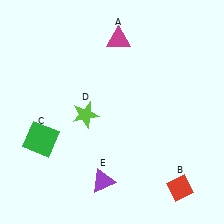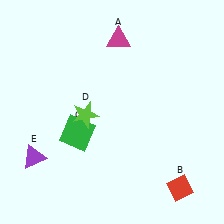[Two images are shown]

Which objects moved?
The objects that moved are: the green square (C), the purple triangle (E).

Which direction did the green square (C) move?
The green square (C) moved right.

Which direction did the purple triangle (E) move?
The purple triangle (E) moved left.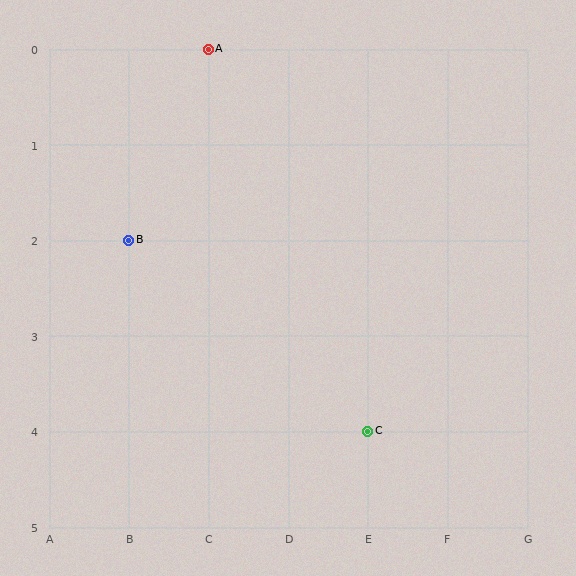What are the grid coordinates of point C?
Point C is at grid coordinates (E, 4).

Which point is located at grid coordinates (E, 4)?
Point C is at (E, 4).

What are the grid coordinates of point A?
Point A is at grid coordinates (C, 0).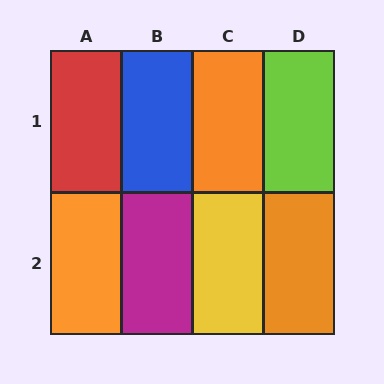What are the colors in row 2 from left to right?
Orange, magenta, yellow, orange.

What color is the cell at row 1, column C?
Orange.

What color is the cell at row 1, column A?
Red.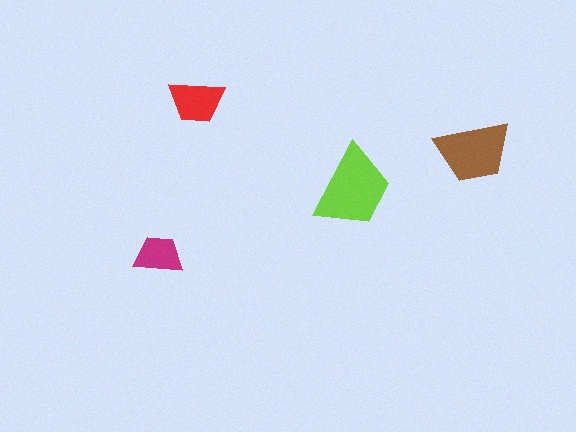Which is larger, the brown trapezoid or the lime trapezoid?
The lime one.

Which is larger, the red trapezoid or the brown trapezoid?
The brown one.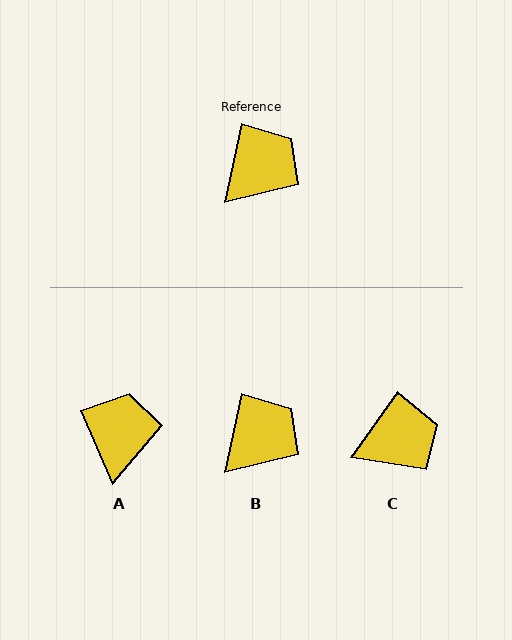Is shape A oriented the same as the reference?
No, it is off by about 36 degrees.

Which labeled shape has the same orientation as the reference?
B.